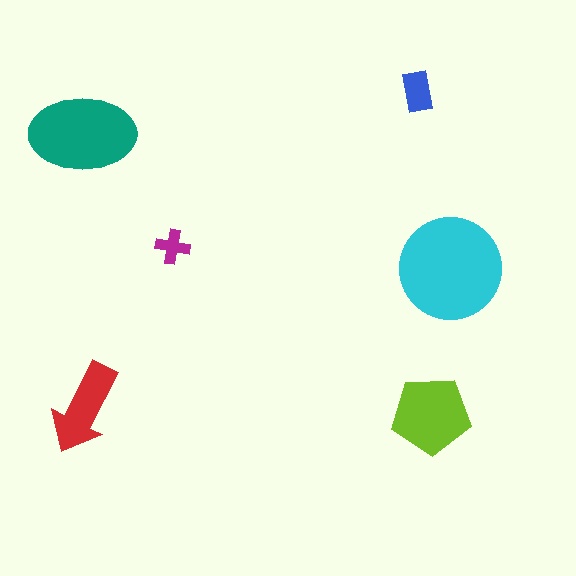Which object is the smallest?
The magenta cross.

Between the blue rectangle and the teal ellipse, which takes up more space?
The teal ellipse.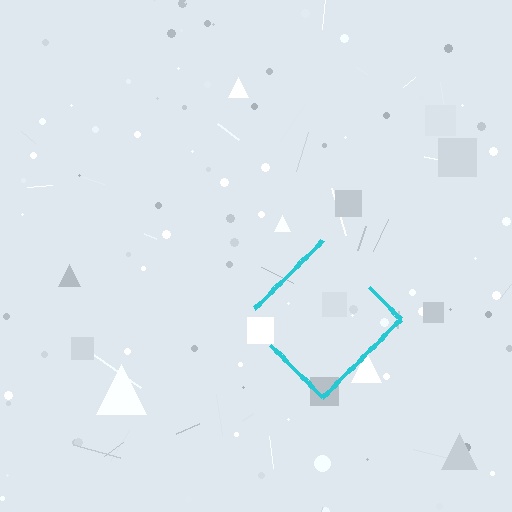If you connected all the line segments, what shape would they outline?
They would outline a diamond.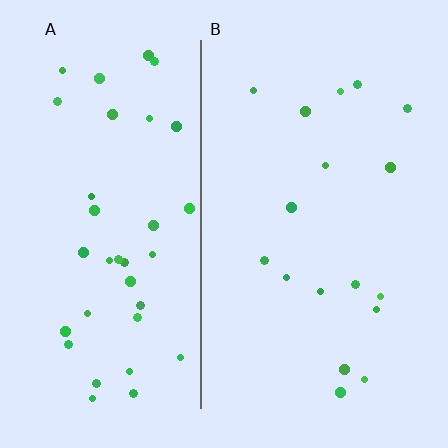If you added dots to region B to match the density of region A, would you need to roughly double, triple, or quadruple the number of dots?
Approximately double.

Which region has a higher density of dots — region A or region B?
A (the left).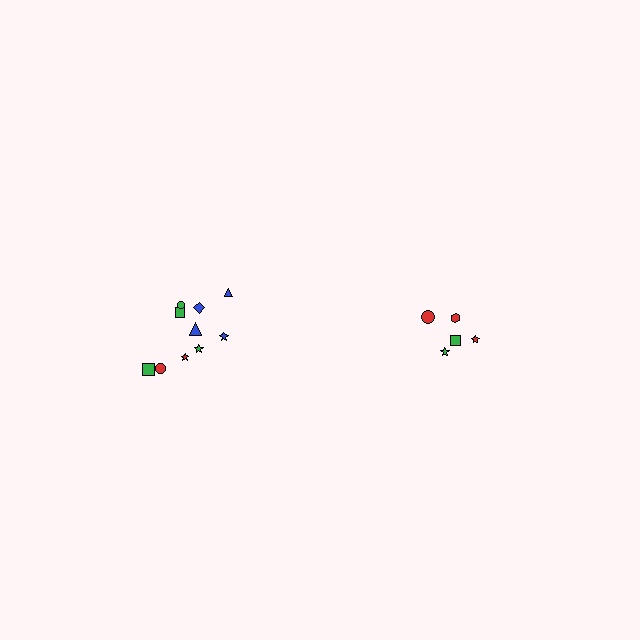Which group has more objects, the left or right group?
The left group.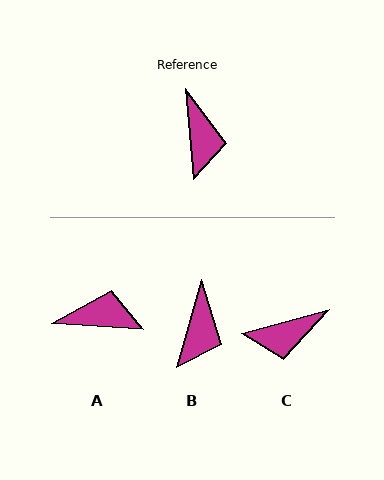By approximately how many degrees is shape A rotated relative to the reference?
Approximately 81 degrees counter-clockwise.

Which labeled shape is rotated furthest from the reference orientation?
A, about 81 degrees away.